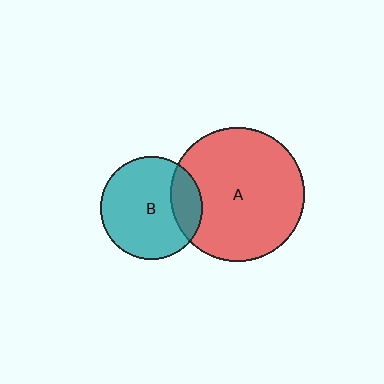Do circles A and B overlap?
Yes.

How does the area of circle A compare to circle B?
Approximately 1.7 times.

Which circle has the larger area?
Circle A (red).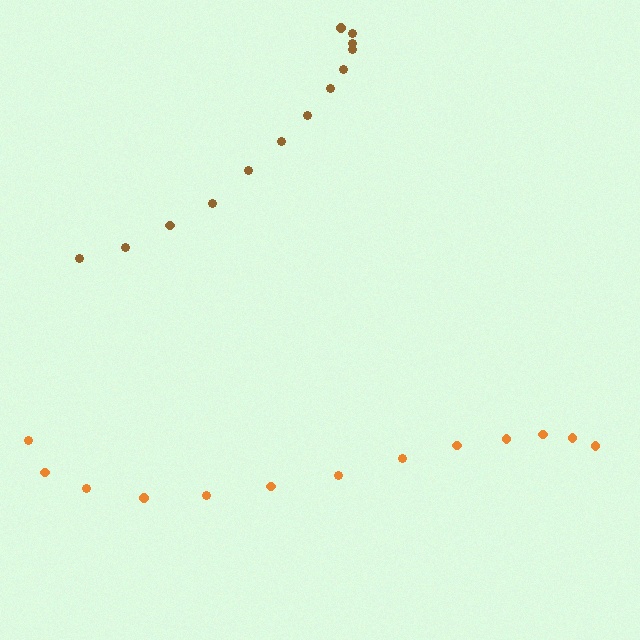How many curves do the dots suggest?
There are 2 distinct paths.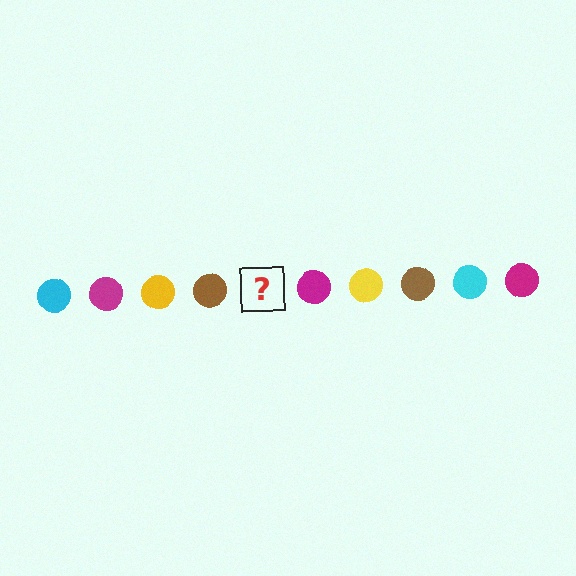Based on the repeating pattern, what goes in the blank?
The blank should be a cyan circle.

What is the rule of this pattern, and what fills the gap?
The rule is that the pattern cycles through cyan, magenta, yellow, brown circles. The gap should be filled with a cyan circle.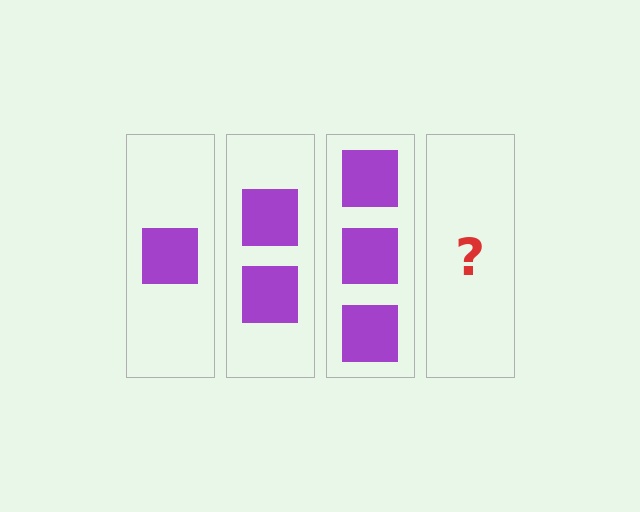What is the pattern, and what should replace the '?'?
The pattern is that each step adds one more square. The '?' should be 4 squares.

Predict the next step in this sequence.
The next step is 4 squares.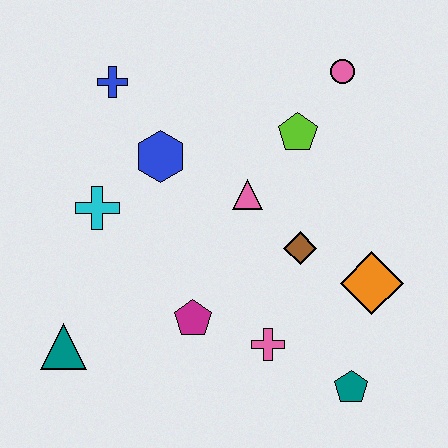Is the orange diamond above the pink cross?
Yes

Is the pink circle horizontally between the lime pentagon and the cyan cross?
No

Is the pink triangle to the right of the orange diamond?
No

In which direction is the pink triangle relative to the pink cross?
The pink triangle is above the pink cross.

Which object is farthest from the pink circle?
The teal triangle is farthest from the pink circle.